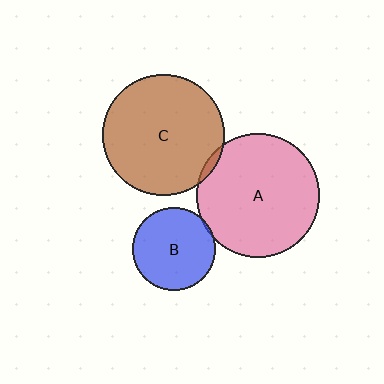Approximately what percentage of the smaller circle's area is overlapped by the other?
Approximately 5%.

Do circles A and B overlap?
Yes.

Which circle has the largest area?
Circle A (pink).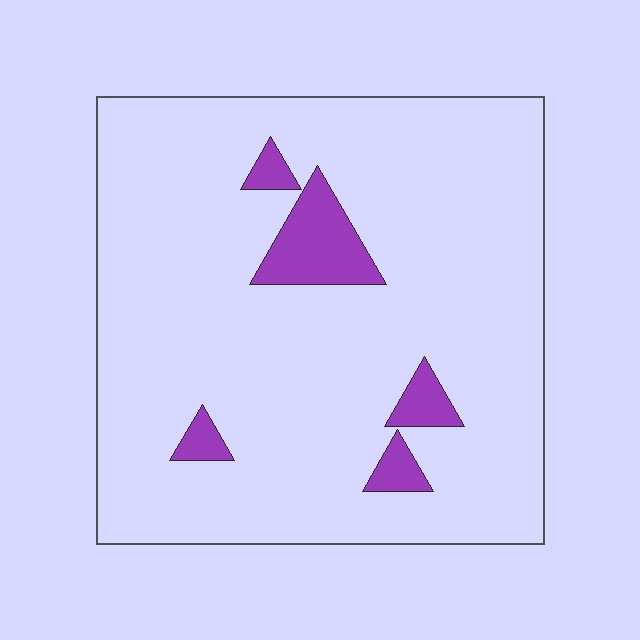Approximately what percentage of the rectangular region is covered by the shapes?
Approximately 10%.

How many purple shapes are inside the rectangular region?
5.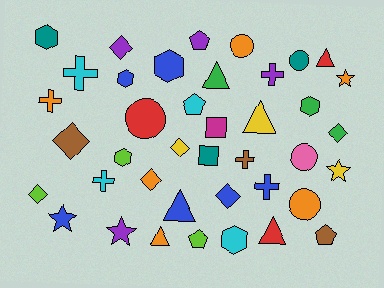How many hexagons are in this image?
There are 6 hexagons.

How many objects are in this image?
There are 40 objects.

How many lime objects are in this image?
There are 3 lime objects.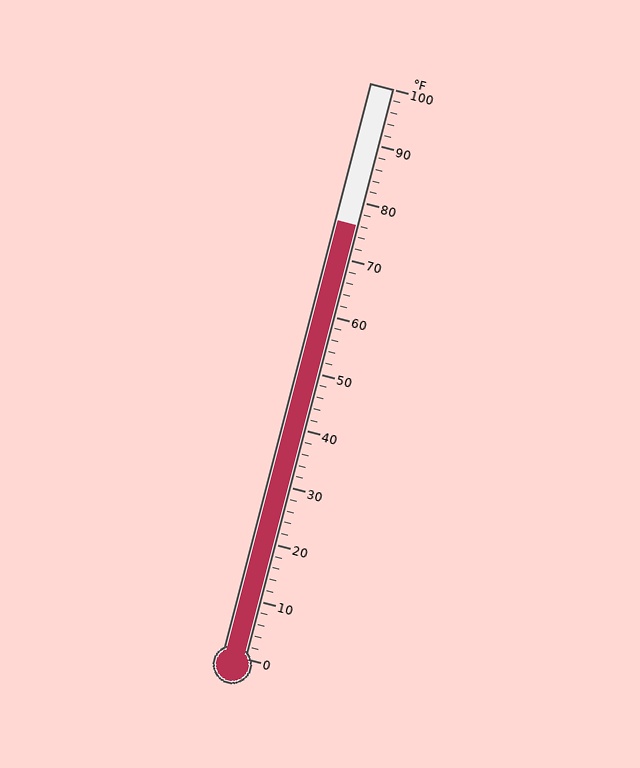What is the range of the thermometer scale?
The thermometer scale ranges from 0°F to 100°F.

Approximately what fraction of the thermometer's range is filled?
The thermometer is filled to approximately 75% of its range.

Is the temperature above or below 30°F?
The temperature is above 30°F.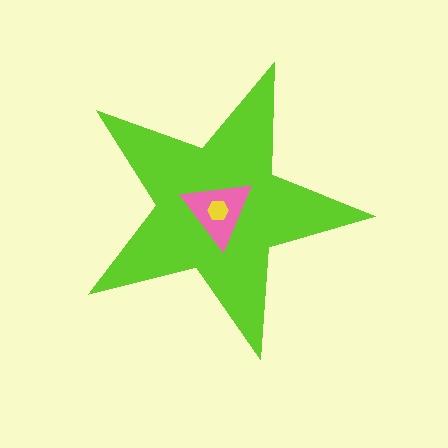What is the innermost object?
The yellow hexagon.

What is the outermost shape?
The lime star.